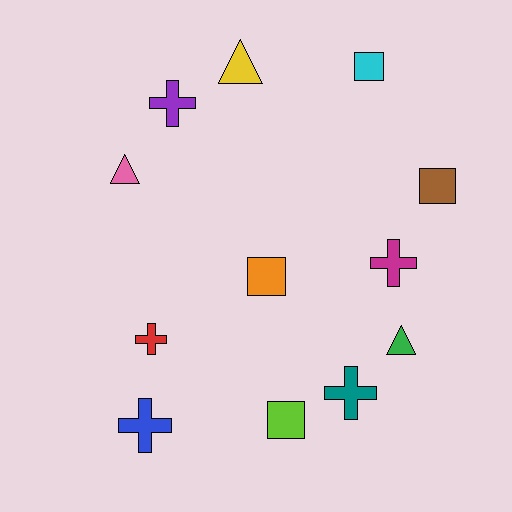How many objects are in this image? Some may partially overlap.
There are 12 objects.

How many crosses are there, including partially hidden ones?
There are 5 crosses.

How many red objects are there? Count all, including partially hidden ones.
There is 1 red object.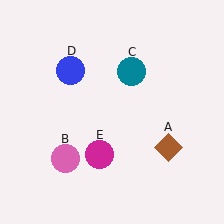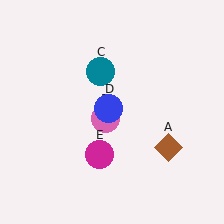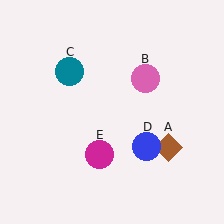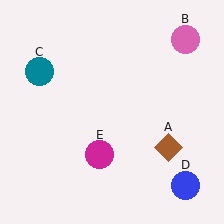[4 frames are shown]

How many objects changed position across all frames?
3 objects changed position: pink circle (object B), teal circle (object C), blue circle (object D).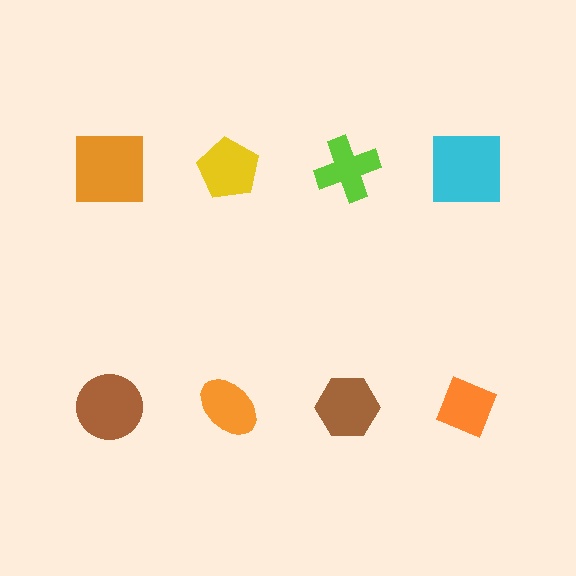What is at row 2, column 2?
An orange ellipse.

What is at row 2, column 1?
A brown circle.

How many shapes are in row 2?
4 shapes.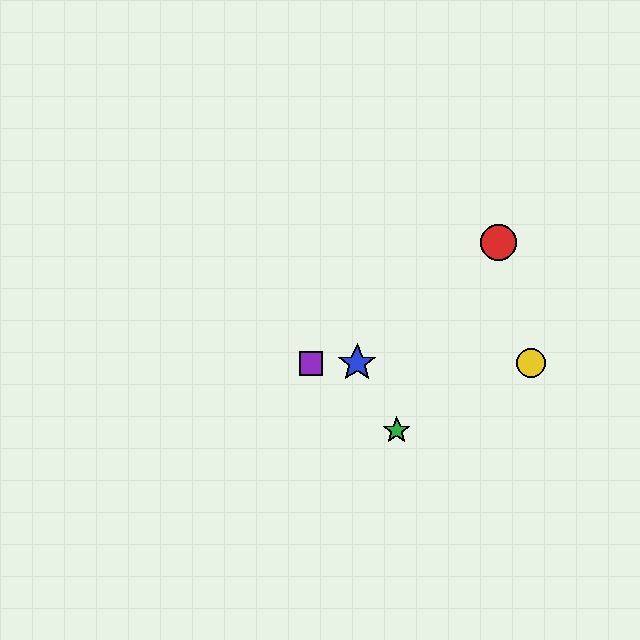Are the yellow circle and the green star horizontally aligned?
No, the yellow circle is at y≈363 and the green star is at y≈431.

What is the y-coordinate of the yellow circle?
The yellow circle is at y≈363.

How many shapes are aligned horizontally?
3 shapes (the blue star, the yellow circle, the purple square) are aligned horizontally.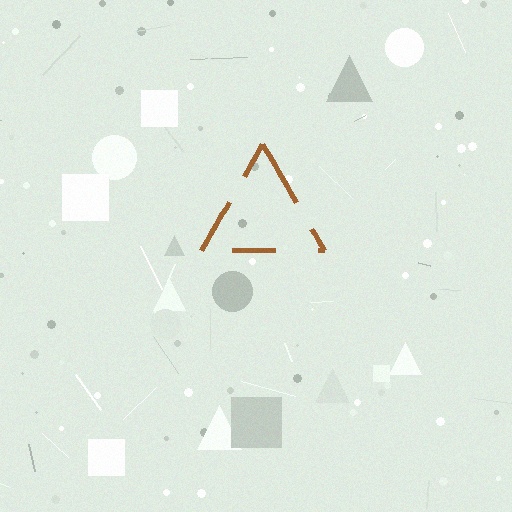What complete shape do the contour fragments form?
The contour fragments form a triangle.